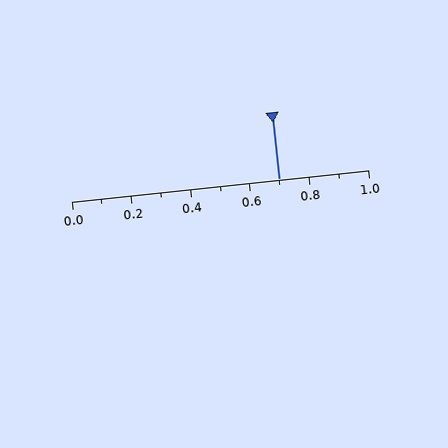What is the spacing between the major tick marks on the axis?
The major ticks are spaced 0.2 apart.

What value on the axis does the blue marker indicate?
The marker indicates approximately 0.7.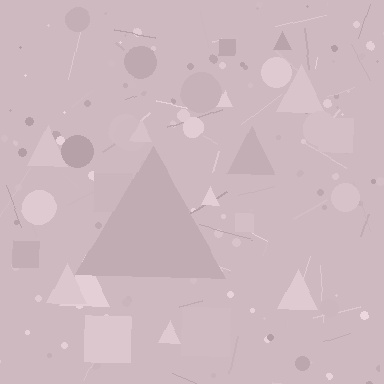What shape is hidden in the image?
A triangle is hidden in the image.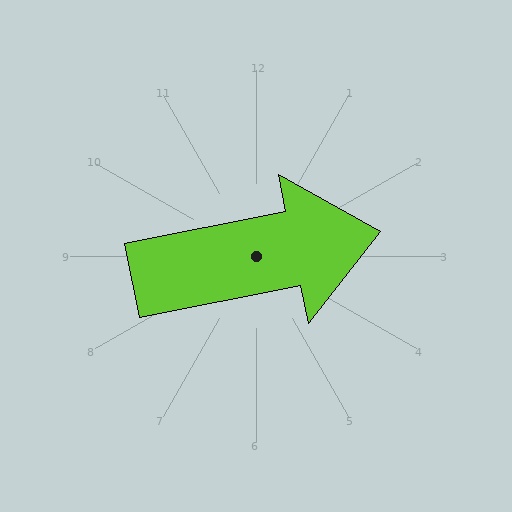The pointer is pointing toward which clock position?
Roughly 3 o'clock.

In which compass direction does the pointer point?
East.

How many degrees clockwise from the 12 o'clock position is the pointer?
Approximately 79 degrees.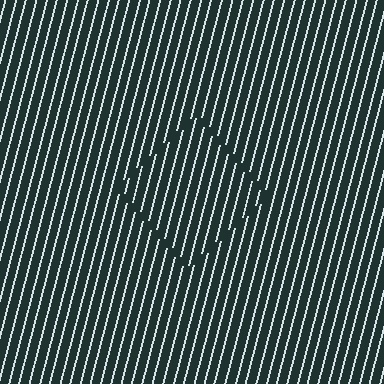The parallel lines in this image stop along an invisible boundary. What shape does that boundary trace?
An illusory square. The interior of the shape contains the same grating, shifted by half a period — the contour is defined by the phase discontinuity where line-ends from the inner and outer gratings abut.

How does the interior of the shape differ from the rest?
The interior of the shape contains the same grating, shifted by half a period — the contour is defined by the phase discontinuity where line-ends from the inner and outer gratings abut.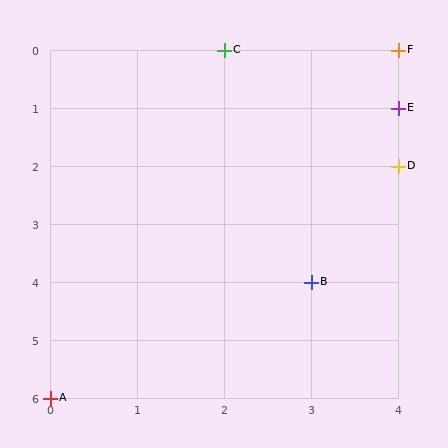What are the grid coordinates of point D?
Point D is at grid coordinates (4, 2).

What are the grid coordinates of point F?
Point F is at grid coordinates (4, 0).